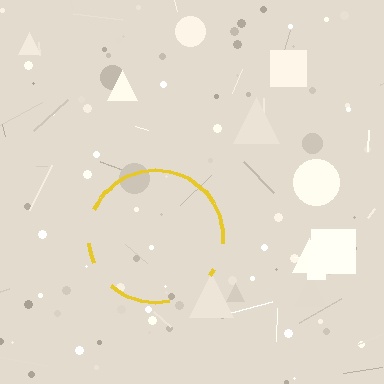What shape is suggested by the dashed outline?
The dashed outline suggests a circle.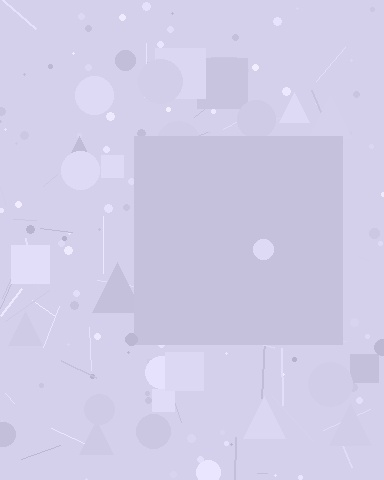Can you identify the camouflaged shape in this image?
The camouflaged shape is a square.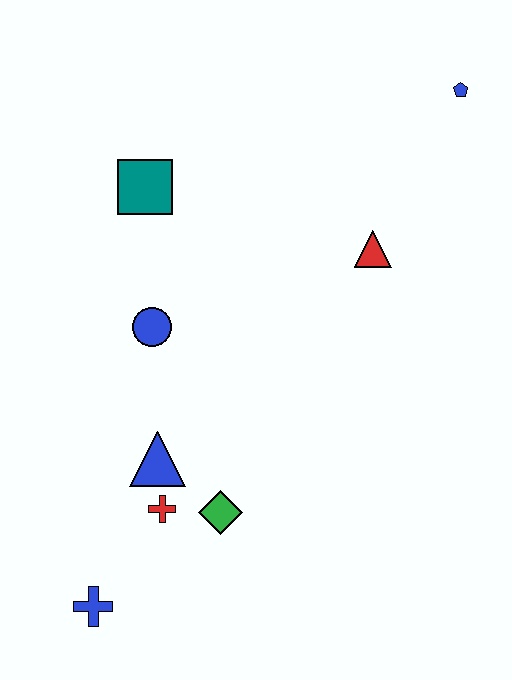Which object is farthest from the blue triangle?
The blue pentagon is farthest from the blue triangle.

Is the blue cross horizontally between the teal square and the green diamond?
No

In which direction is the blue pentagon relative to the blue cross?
The blue pentagon is above the blue cross.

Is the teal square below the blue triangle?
No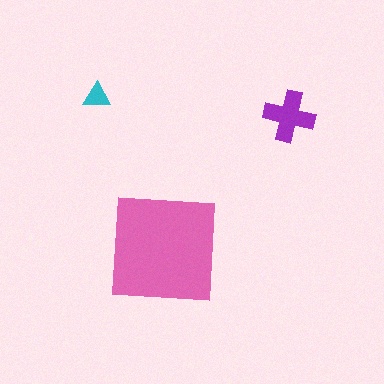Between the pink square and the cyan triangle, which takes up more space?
The pink square.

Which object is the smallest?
The cyan triangle.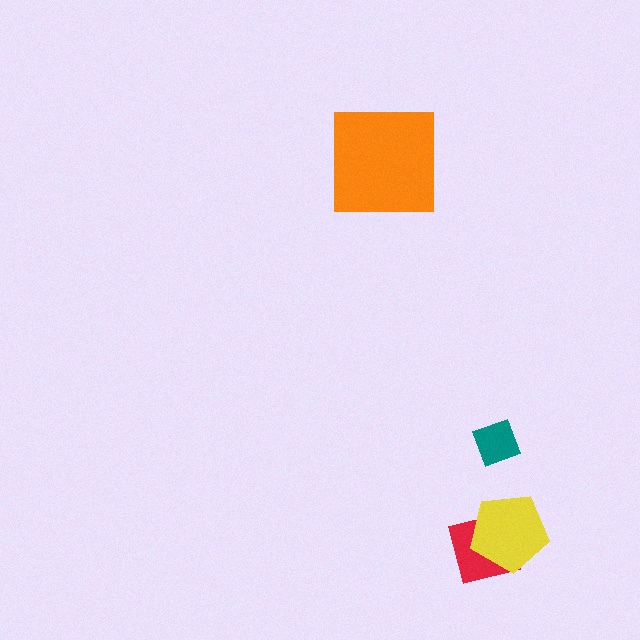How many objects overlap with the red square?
1 object overlaps with the red square.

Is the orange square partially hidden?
No, no other shape covers it.